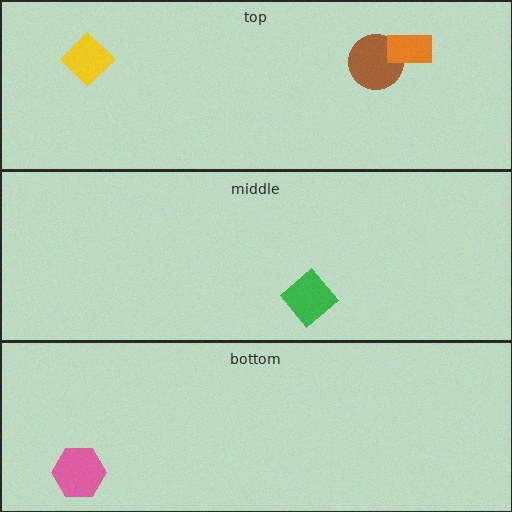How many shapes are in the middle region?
1.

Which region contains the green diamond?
The middle region.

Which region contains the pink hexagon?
The bottom region.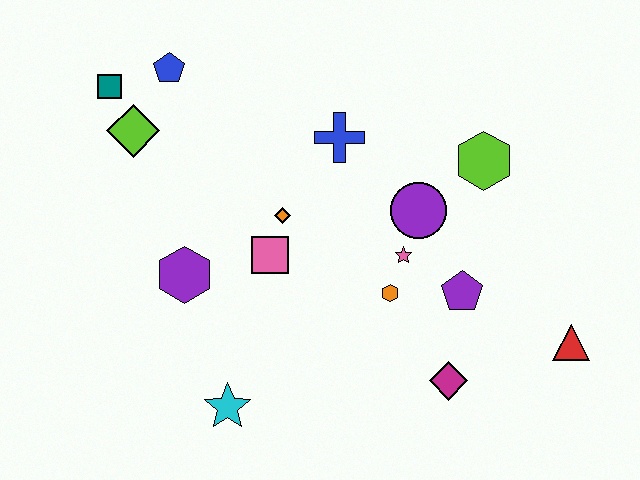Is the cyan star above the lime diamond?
No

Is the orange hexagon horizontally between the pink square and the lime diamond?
No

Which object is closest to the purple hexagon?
The pink square is closest to the purple hexagon.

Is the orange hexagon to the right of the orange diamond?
Yes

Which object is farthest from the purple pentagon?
The teal square is farthest from the purple pentagon.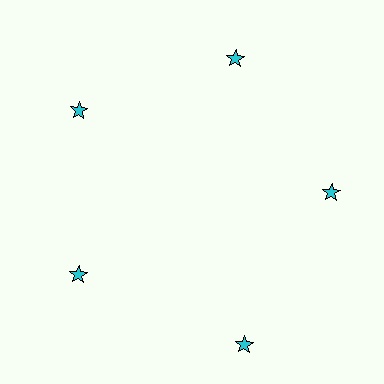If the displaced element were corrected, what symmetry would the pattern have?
It would have 5-fold rotational symmetry — the pattern would map onto itself every 72 degrees.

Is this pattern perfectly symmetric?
No. The 5 cyan stars are arranged in a ring, but one element near the 5 o'clock position is pushed outward from the center, breaking the 5-fold rotational symmetry.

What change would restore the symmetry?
The symmetry would be restored by moving it inward, back onto the ring so that all 5 stars sit at equal angles and equal distance from the center.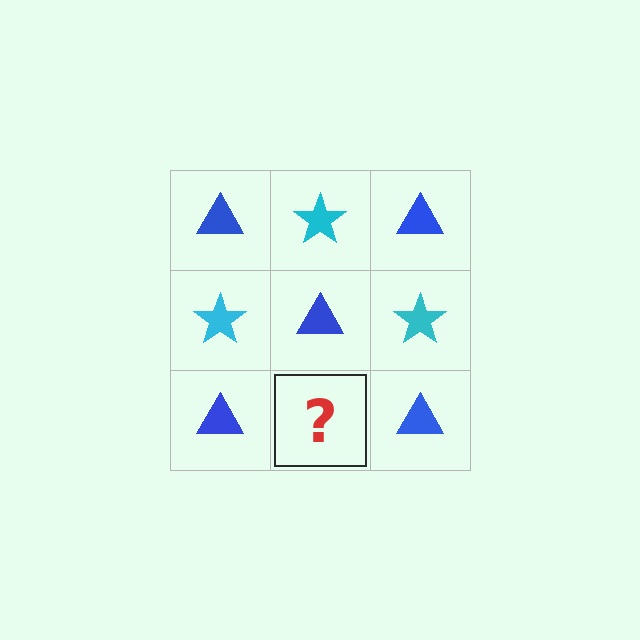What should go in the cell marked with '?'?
The missing cell should contain a cyan star.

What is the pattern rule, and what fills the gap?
The rule is that it alternates blue triangle and cyan star in a checkerboard pattern. The gap should be filled with a cyan star.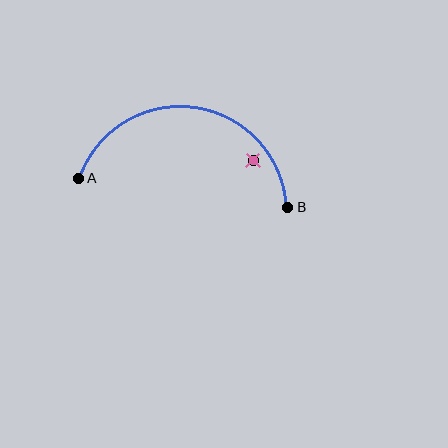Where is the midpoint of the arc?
The arc midpoint is the point on the curve farthest from the straight line joining A and B. It sits above that line.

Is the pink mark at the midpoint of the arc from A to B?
No — the pink mark does not lie on the arc at all. It sits slightly inside the curve.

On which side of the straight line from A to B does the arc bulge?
The arc bulges above the straight line connecting A and B.